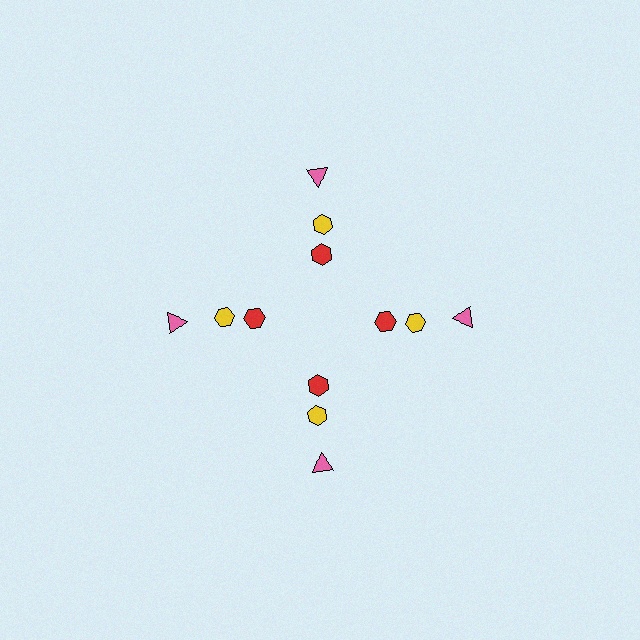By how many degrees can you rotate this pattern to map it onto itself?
The pattern maps onto itself every 90 degrees of rotation.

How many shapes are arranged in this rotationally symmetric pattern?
There are 12 shapes, arranged in 4 groups of 3.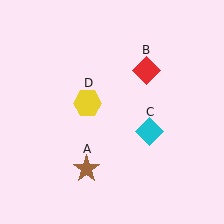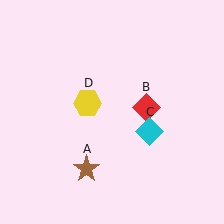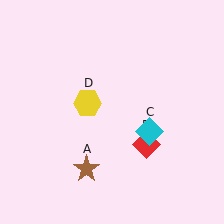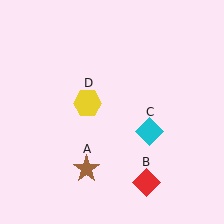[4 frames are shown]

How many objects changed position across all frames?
1 object changed position: red diamond (object B).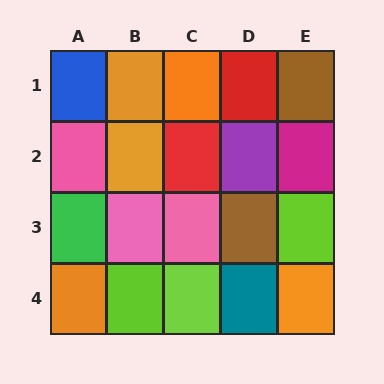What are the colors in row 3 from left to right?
Green, pink, pink, brown, lime.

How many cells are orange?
5 cells are orange.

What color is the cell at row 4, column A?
Orange.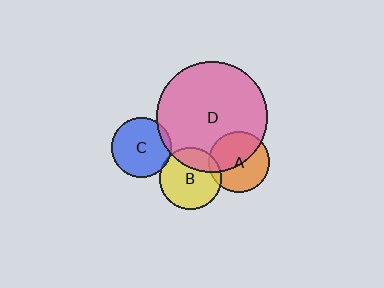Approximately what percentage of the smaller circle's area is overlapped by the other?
Approximately 5%.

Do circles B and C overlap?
Yes.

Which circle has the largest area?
Circle D (pink).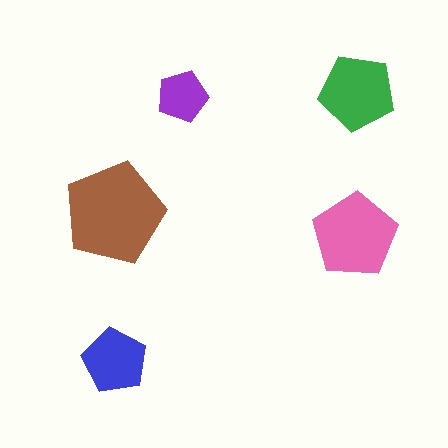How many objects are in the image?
There are 5 objects in the image.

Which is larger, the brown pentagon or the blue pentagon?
The brown one.